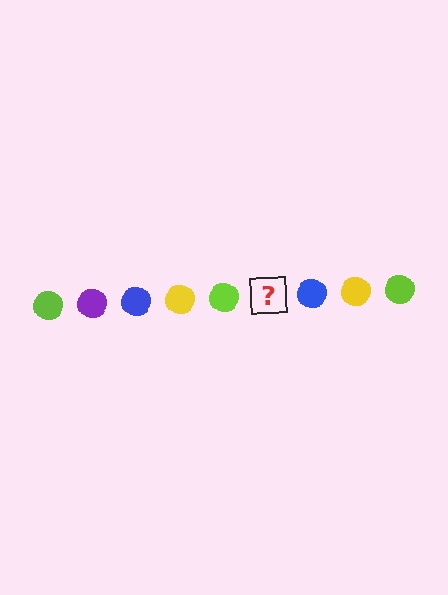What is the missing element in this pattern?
The missing element is a purple circle.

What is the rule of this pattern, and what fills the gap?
The rule is that the pattern cycles through lime, purple, blue, yellow circles. The gap should be filled with a purple circle.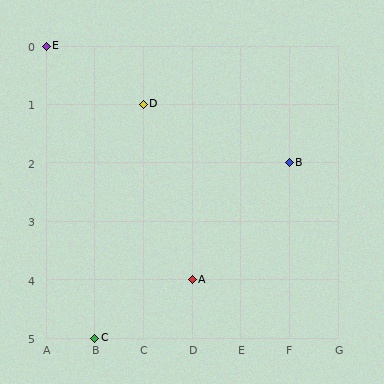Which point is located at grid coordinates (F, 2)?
Point B is at (F, 2).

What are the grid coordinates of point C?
Point C is at grid coordinates (B, 5).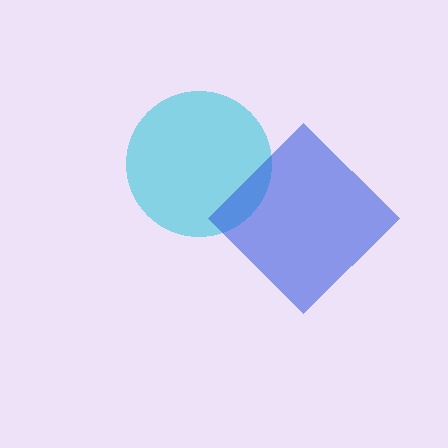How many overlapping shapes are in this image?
There are 2 overlapping shapes in the image.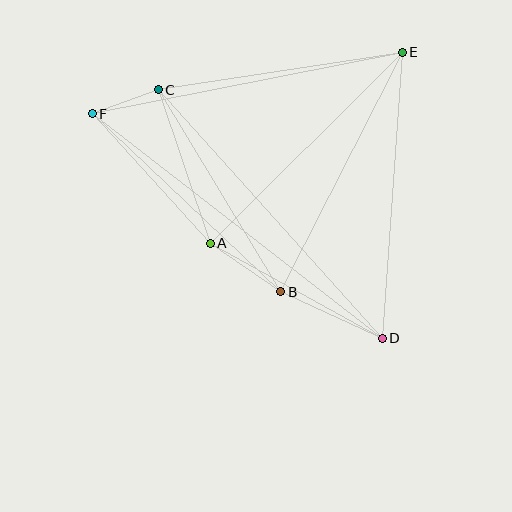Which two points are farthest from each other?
Points D and F are farthest from each other.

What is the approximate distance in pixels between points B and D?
The distance between B and D is approximately 112 pixels.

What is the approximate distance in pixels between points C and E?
The distance between C and E is approximately 247 pixels.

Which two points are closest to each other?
Points C and F are closest to each other.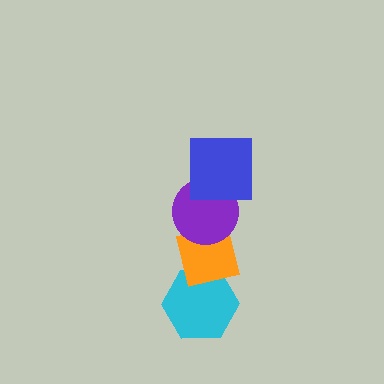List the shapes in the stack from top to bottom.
From top to bottom: the blue square, the purple circle, the orange square, the cyan hexagon.